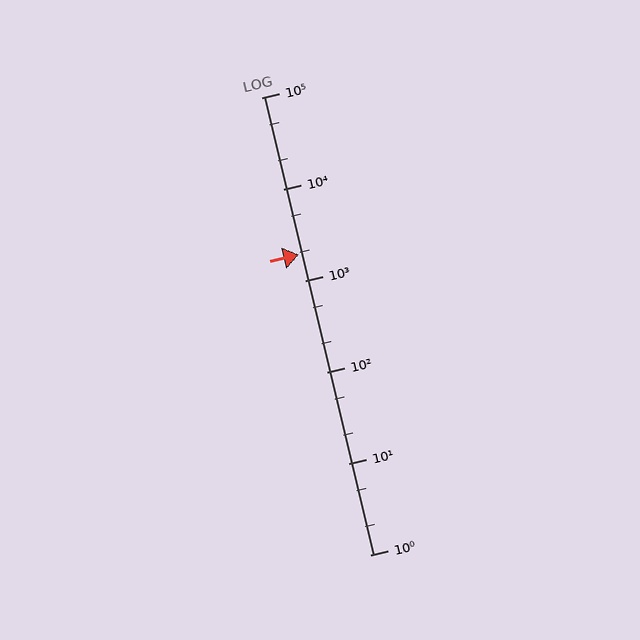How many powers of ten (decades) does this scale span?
The scale spans 5 decades, from 1 to 100000.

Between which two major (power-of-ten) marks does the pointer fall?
The pointer is between 1000 and 10000.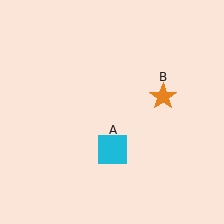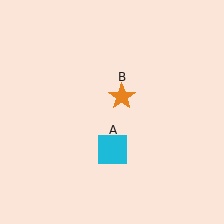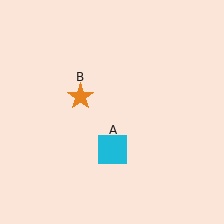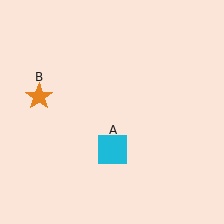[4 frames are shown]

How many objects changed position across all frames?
1 object changed position: orange star (object B).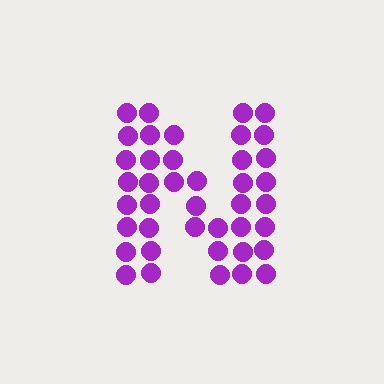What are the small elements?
The small elements are circles.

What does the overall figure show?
The overall figure shows the letter N.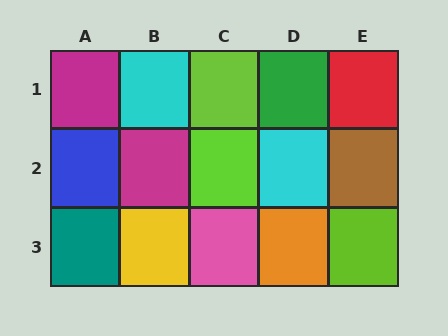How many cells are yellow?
1 cell is yellow.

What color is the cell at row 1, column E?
Red.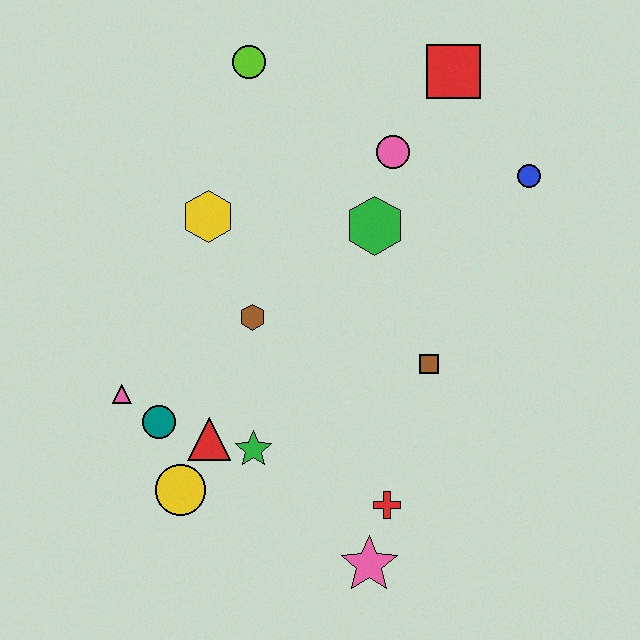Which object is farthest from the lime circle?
The pink star is farthest from the lime circle.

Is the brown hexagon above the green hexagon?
No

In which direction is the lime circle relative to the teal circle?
The lime circle is above the teal circle.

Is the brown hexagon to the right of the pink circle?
No